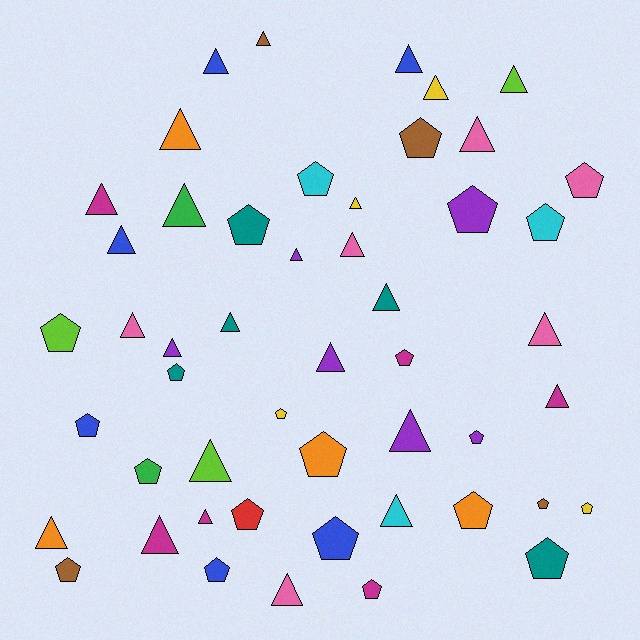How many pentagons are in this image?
There are 23 pentagons.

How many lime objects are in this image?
There are 3 lime objects.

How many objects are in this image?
There are 50 objects.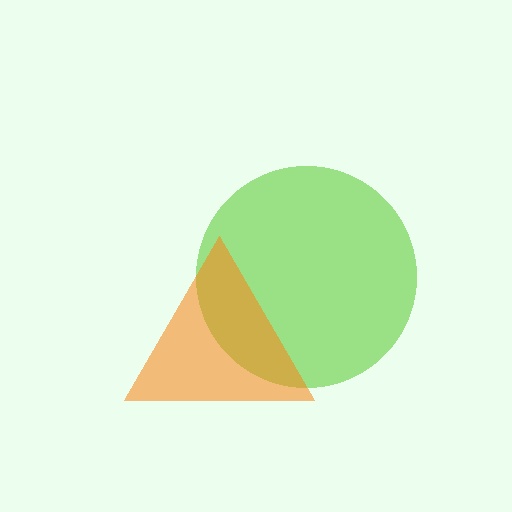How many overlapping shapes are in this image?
There are 2 overlapping shapes in the image.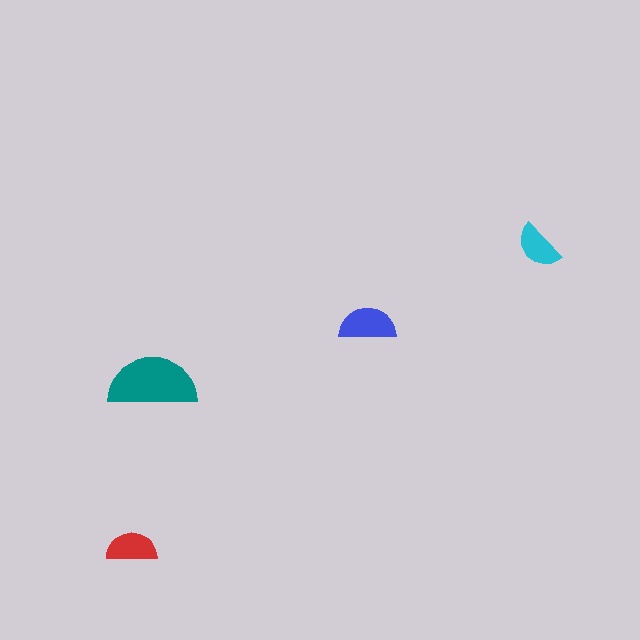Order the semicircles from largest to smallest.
the teal one, the blue one, the red one, the cyan one.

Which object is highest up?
The cyan semicircle is topmost.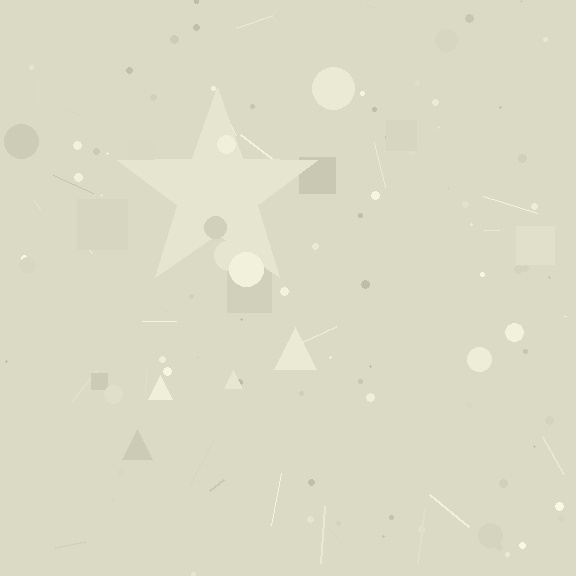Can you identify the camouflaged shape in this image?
The camouflaged shape is a star.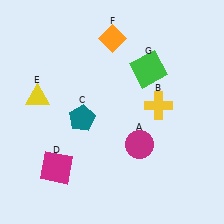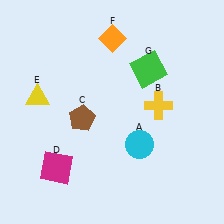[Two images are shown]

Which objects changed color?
A changed from magenta to cyan. C changed from teal to brown.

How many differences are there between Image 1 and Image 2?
There are 2 differences between the two images.